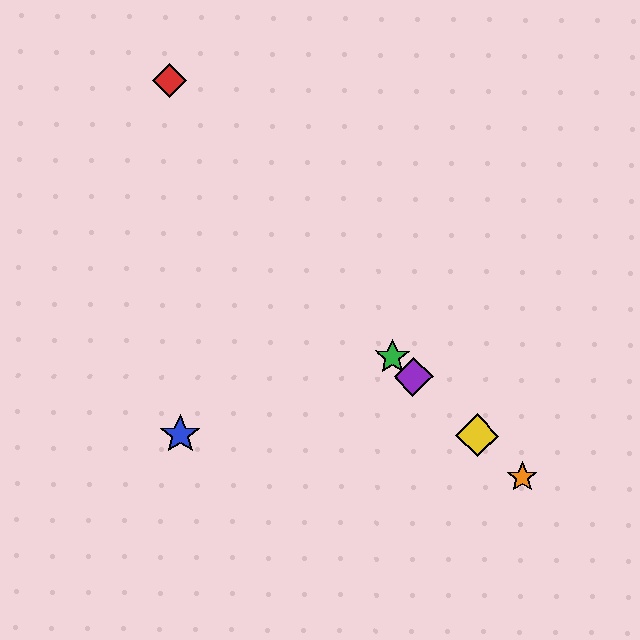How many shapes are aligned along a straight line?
4 shapes (the green star, the yellow diamond, the purple diamond, the orange star) are aligned along a straight line.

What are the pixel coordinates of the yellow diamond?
The yellow diamond is at (477, 436).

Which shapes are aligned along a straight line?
The green star, the yellow diamond, the purple diamond, the orange star are aligned along a straight line.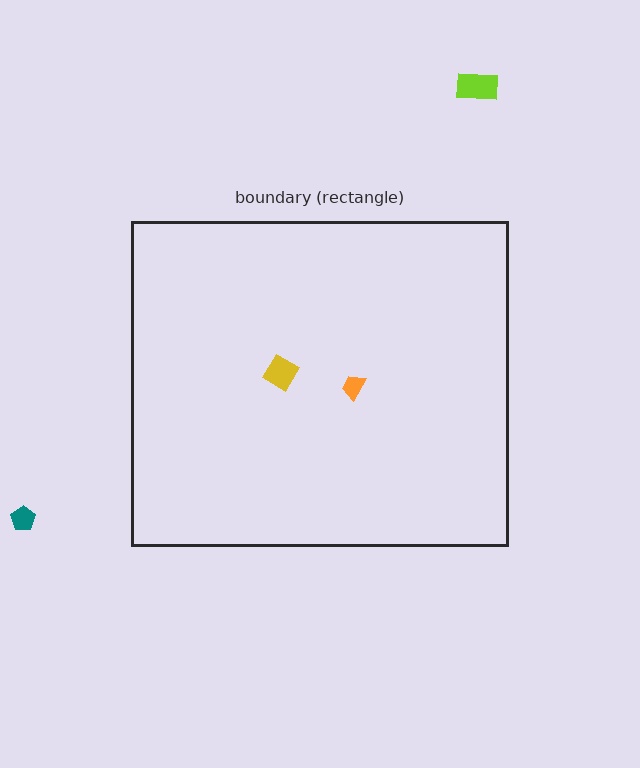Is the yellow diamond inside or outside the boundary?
Inside.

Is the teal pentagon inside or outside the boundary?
Outside.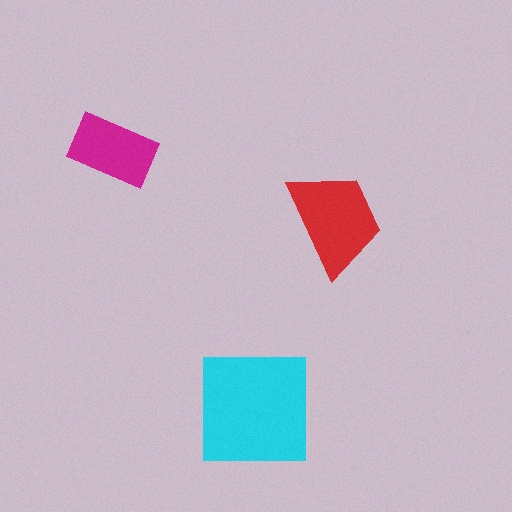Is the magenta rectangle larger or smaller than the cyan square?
Smaller.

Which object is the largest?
The cyan square.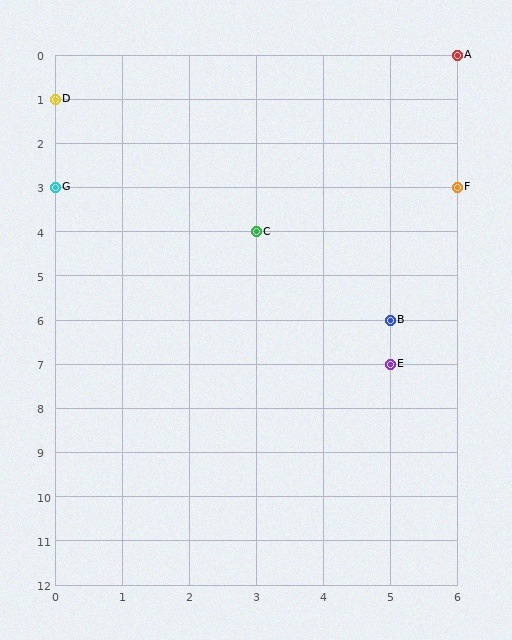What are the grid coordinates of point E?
Point E is at grid coordinates (5, 7).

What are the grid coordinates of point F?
Point F is at grid coordinates (6, 3).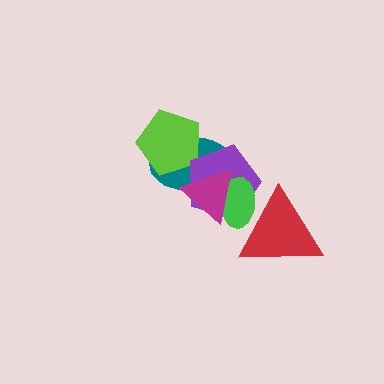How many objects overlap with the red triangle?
2 objects overlap with the red triangle.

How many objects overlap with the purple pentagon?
5 objects overlap with the purple pentagon.